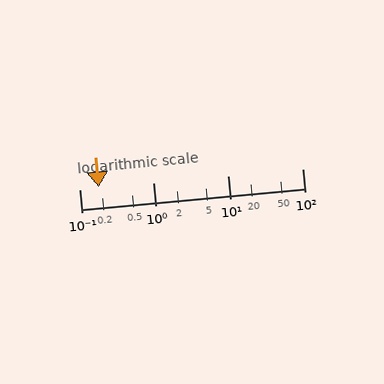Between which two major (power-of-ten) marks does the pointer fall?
The pointer is between 0.1 and 1.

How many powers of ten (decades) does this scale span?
The scale spans 3 decades, from 0.1 to 100.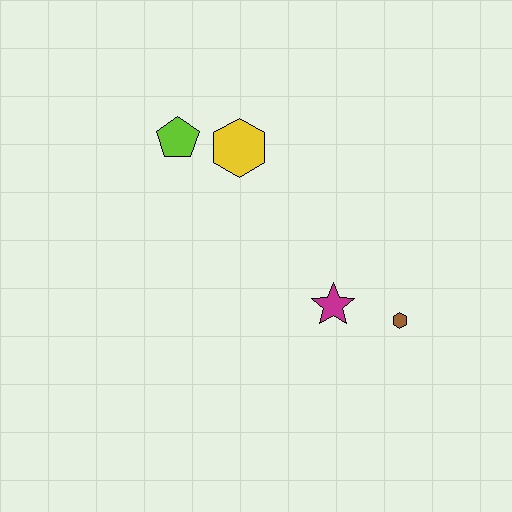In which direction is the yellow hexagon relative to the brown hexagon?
The yellow hexagon is above the brown hexagon.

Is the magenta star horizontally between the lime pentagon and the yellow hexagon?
No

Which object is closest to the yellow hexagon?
The lime pentagon is closest to the yellow hexagon.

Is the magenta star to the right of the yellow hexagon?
Yes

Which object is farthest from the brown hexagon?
The lime pentagon is farthest from the brown hexagon.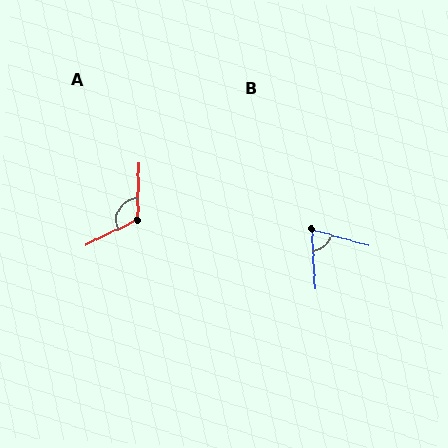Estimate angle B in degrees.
Approximately 70 degrees.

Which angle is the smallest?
B, at approximately 70 degrees.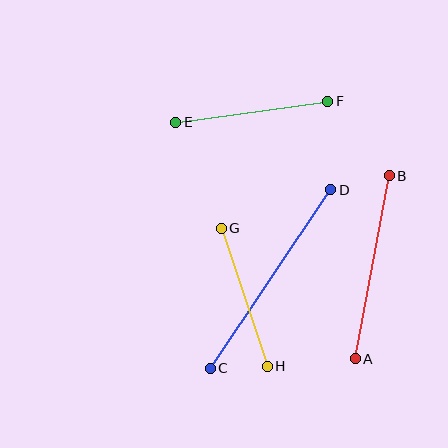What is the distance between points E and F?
The distance is approximately 153 pixels.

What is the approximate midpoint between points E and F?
The midpoint is at approximately (252, 112) pixels.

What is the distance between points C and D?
The distance is approximately 215 pixels.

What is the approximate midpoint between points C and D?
The midpoint is at approximately (270, 279) pixels.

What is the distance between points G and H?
The distance is approximately 145 pixels.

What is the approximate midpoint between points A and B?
The midpoint is at approximately (372, 267) pixels.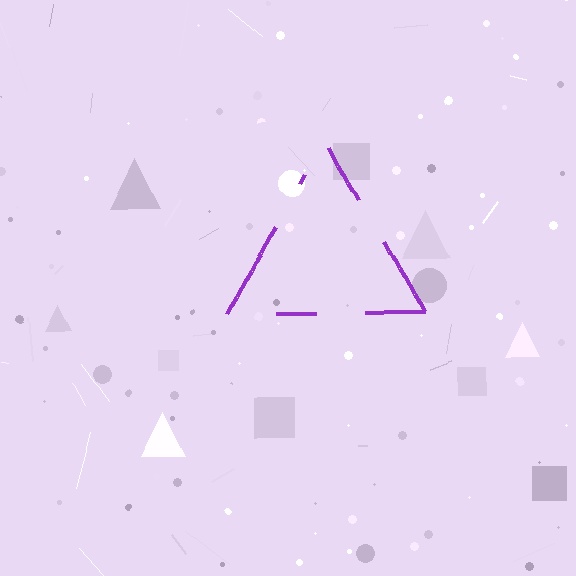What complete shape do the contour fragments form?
The contour fragments form a triangle.